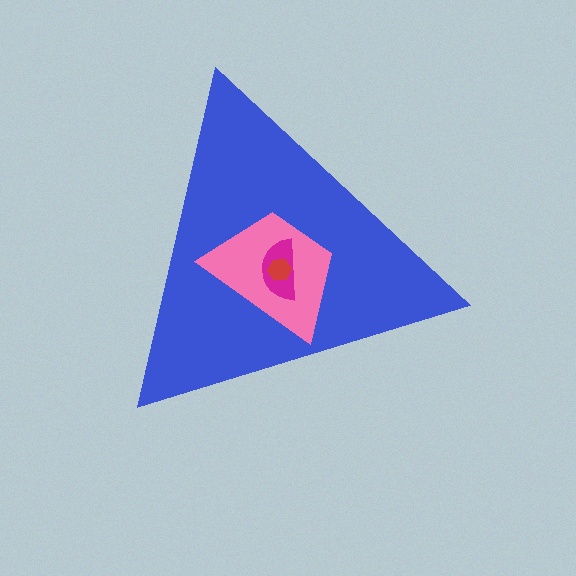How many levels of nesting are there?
4.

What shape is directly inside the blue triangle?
The pink trapezoid.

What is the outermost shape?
The blue triangle.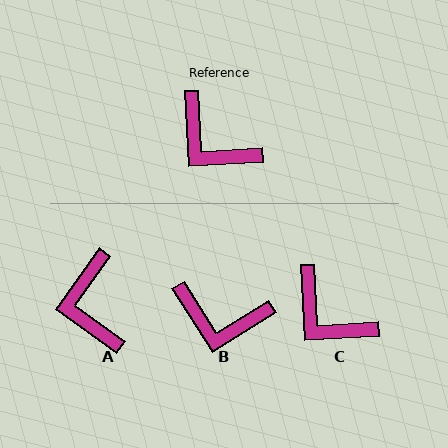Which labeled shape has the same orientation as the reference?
C.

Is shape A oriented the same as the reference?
No, it is off by about 39 degrees.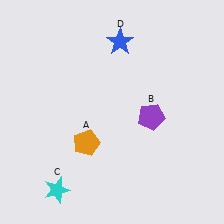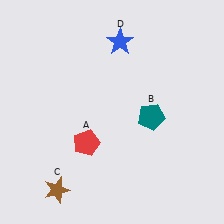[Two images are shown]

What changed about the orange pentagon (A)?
In Image 1, A is orange. In Image 2, it changed to red.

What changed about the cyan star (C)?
In Image 1, C is cyan. In Image 2, it changed to brown.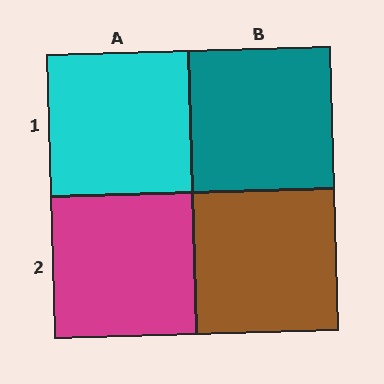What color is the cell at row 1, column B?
Teal.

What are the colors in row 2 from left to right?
Magenta, brown.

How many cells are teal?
1 cell is teal.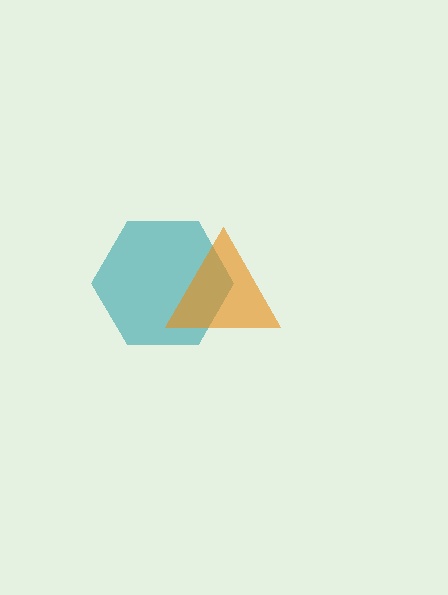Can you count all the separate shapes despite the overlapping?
Yes, there are 2 separate shapes.